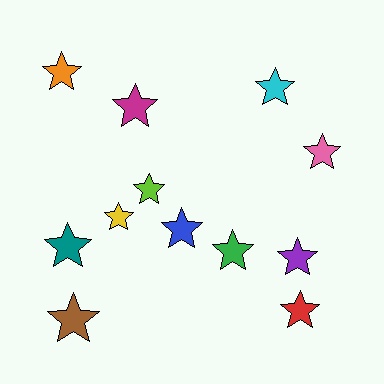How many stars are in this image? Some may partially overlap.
There are 12 stars.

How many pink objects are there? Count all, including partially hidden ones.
There is 1 pink object.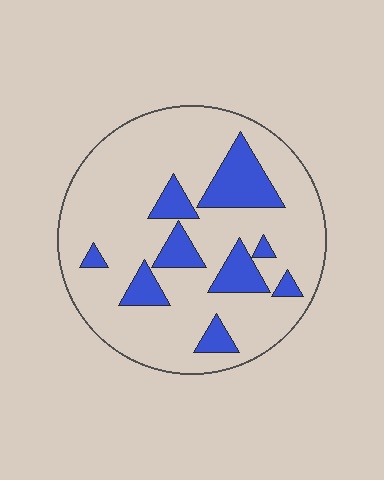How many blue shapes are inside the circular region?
9.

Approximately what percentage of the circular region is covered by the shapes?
Approximately 20%.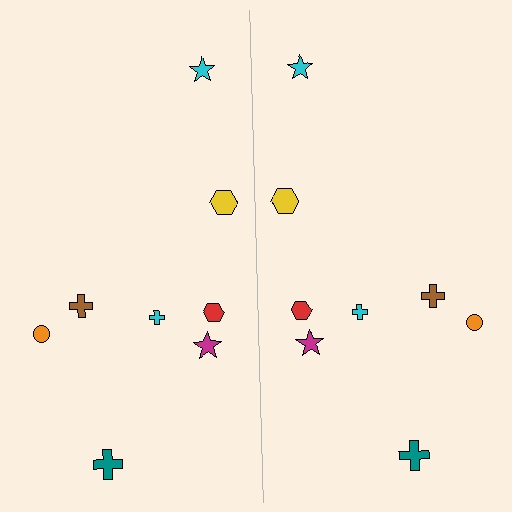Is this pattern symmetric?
Yes, this pattern has bilateral (reflection) symmetry.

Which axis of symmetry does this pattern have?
The pattern has a vertical axis of symmetry running through the center of the image.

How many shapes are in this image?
There are 16 shapes in this image.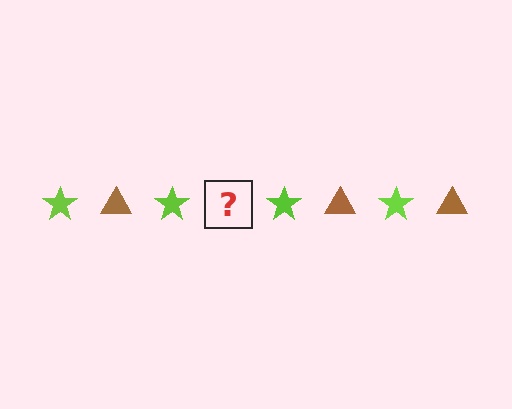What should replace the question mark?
The question mark should be replaced with a brown triangle.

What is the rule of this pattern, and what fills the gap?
The rule is that the pattern alternates between lime star and brown triangle. The gap should be filled with a brown triangle.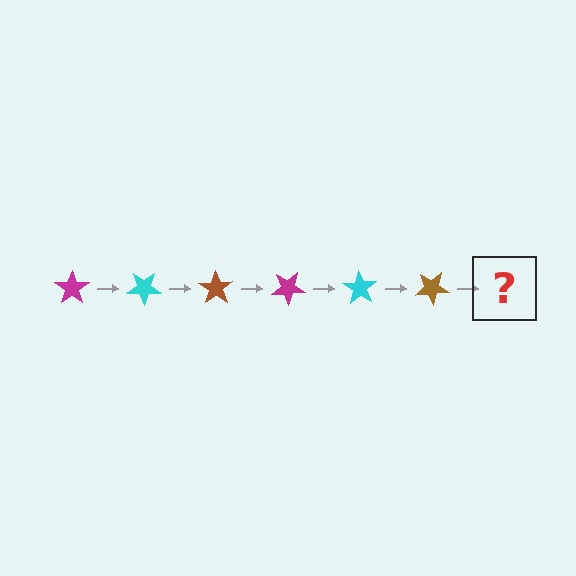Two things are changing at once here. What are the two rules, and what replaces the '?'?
The two rules are that it rotates 35 degrees each step and the color cycles through magenta, cyan, and brown. The '?' should be a magenta star, rotated 210 degrees from the start.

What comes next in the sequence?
The next element should be a magenta star, rotated 210 degrees from the start.